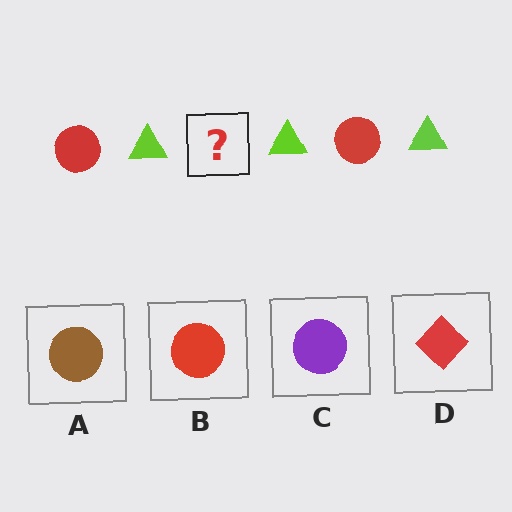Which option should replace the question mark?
Option B.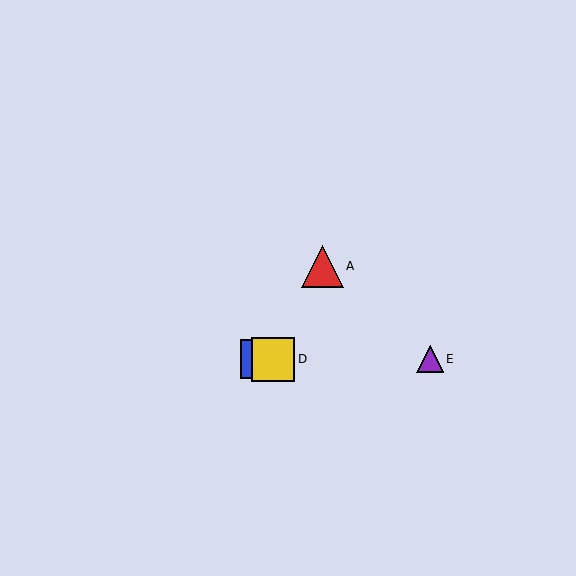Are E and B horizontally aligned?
Yes, both are at y≈359.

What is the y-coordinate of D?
Object D is at y≈359.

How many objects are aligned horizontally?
4 objects (B, C, D, E) are aligned horizontally.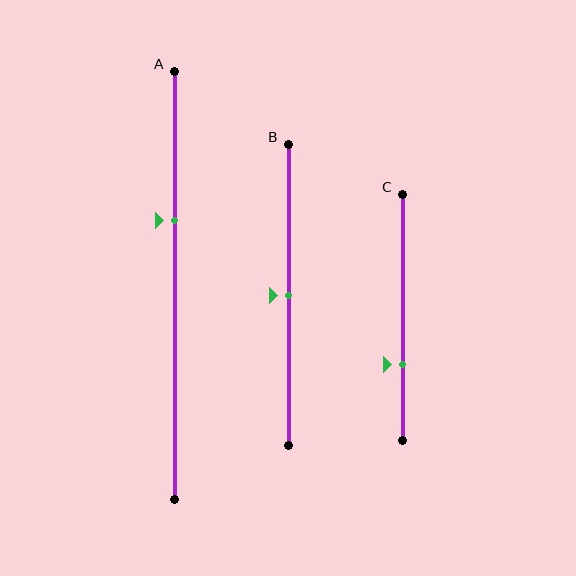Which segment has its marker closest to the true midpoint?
Segment B has its marker closest to the true midpoint.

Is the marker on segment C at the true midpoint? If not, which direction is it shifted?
No, the marker on segment C is shifted downward by about 19% of the segment length.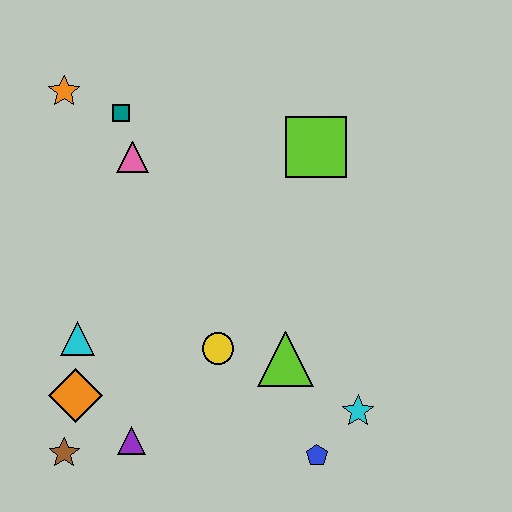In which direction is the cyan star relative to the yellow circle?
The cyan star is to the right of the yellow circle.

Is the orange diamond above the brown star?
Yes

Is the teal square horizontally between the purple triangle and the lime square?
No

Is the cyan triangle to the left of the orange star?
No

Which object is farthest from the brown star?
The lime square is farthest from the brown star.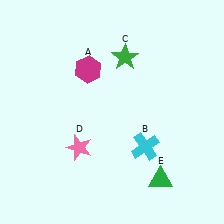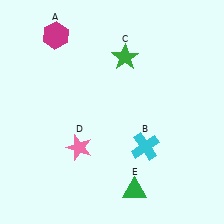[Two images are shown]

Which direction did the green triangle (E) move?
The green triangle (E) moved left.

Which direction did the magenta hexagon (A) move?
The magenta hexagon (A) moved up.